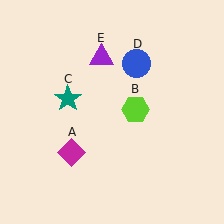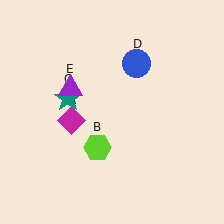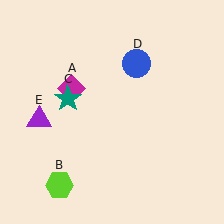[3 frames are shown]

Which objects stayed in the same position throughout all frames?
Teal star (object C) and blue circle (object D) remained stationary.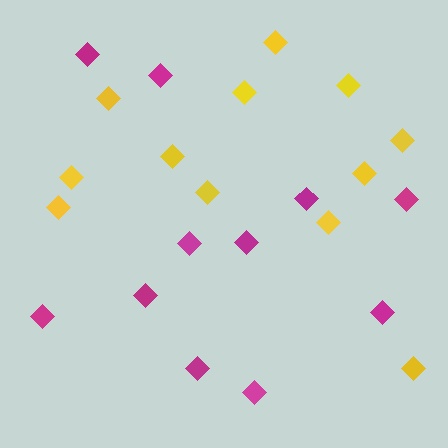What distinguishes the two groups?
There are 2 groups: one group of yellow diamonds (12) and one group of magenta diamonds (11).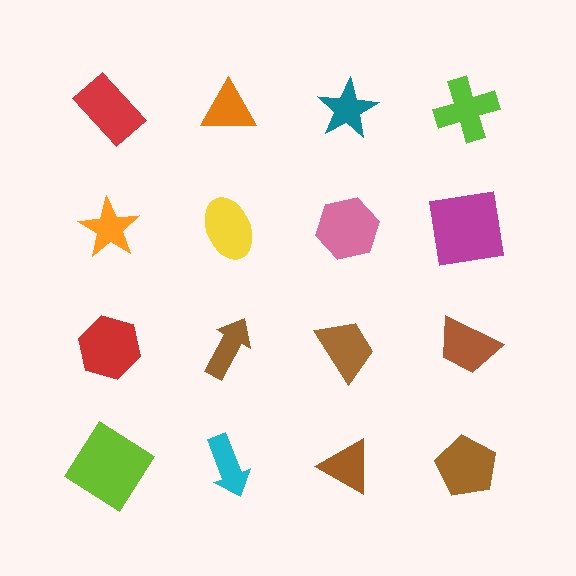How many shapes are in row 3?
4 shapes.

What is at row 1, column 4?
A lime cross.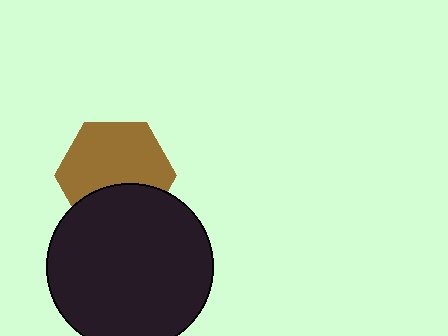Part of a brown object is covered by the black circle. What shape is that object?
It is a hexagon.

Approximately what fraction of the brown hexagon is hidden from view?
Roughly 34% of the brown hexagon is hidden behind the black circle.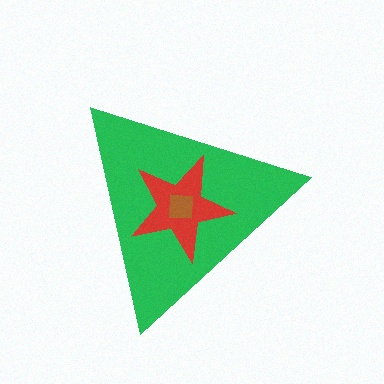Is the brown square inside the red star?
Yes.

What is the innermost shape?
The brown square.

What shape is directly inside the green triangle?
The red star.